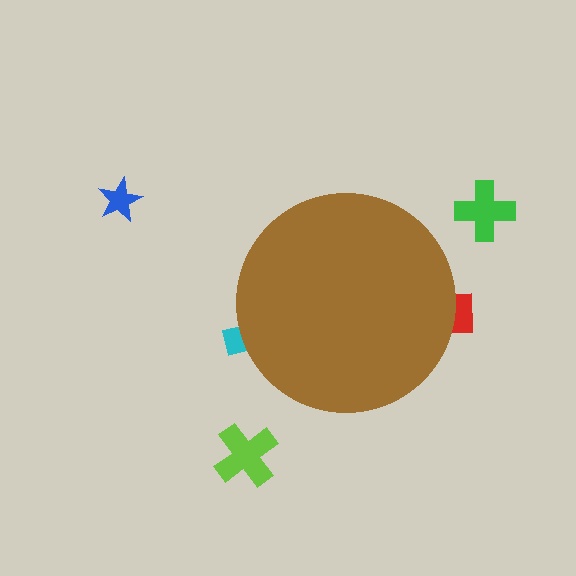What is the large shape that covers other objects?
A brown circle.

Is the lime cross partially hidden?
No, the lime cross is fully visible.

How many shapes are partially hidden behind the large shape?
2 shapes are partially hidden.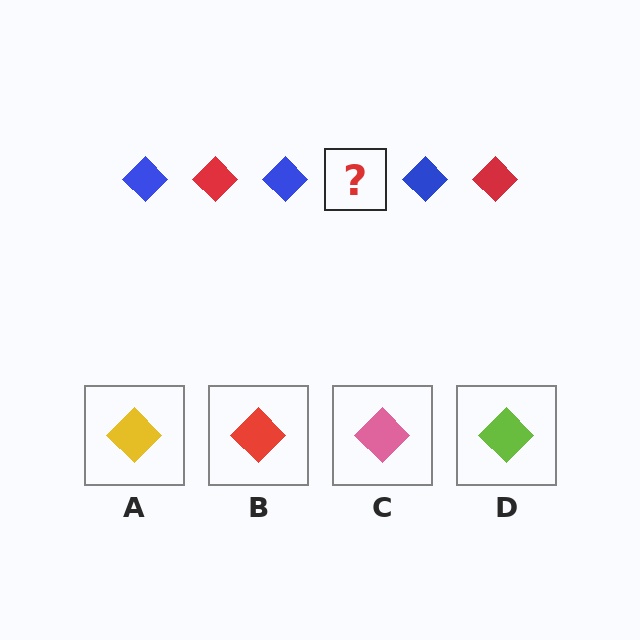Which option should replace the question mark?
Option B.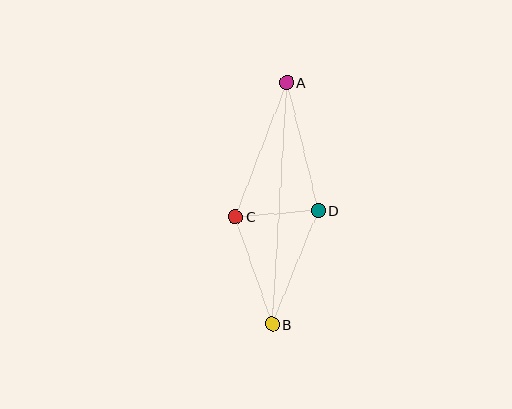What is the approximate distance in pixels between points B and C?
The distance between B and C is approximately 114 pixels.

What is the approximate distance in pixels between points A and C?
The distance between A and C is approximately 144 pixels.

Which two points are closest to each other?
Points C and D are closest to each other.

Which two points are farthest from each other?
Points A and B are farthest from each other.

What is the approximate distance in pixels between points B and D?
The distance between B and D is approximately 122 pixels.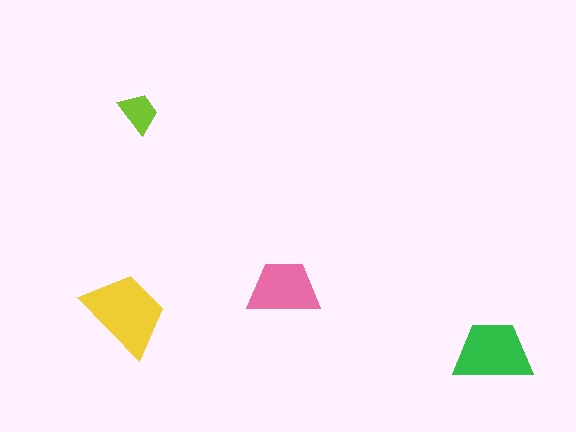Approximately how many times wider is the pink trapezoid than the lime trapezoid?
About 1.5 times wider.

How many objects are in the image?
There are 4 objects in the image.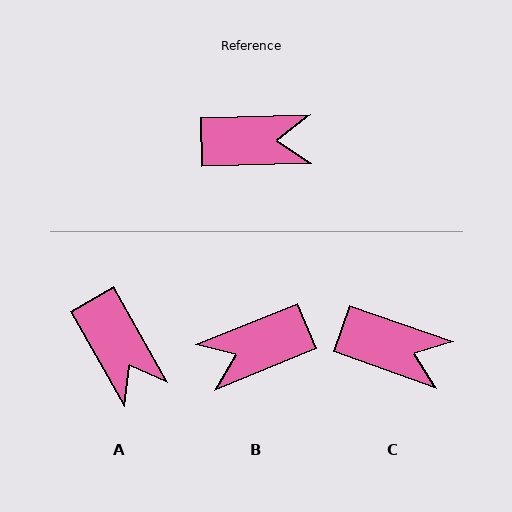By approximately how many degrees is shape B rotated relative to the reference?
Approximately 160 degrees clockwise.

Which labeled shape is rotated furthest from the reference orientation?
B, about 160 degrees away.